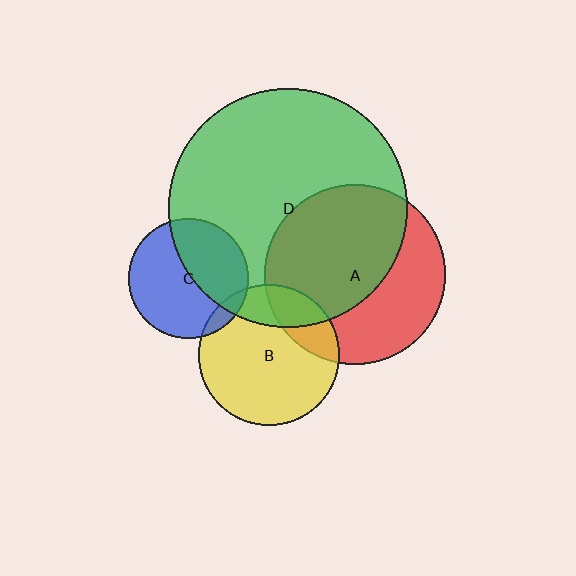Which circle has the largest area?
Circle D (green).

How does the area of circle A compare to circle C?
Approximately 2.3 times.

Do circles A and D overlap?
Yes.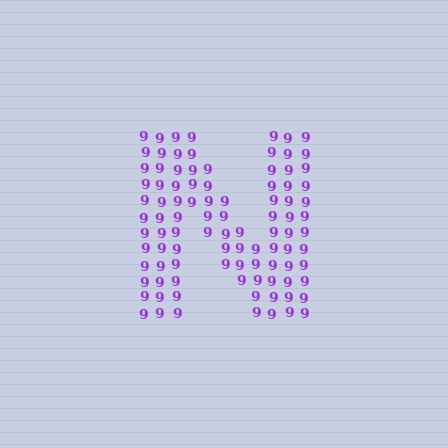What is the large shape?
The large shape is the letter N.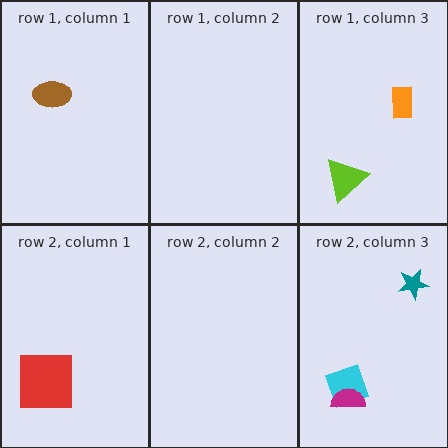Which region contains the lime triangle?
The row 1, column 3 region.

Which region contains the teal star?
The row 2, column 3 region.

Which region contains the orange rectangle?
The row 1, column 3 region.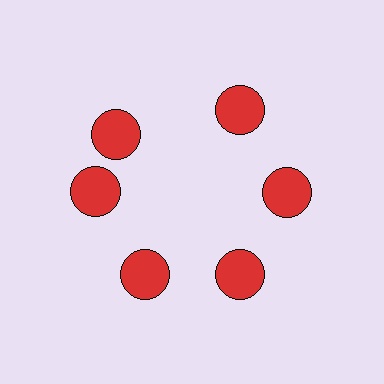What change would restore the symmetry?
The symmetry would be restored by rotating it back into even spacing with its neighbors so that all 6 circles sit at equal angles and equal distance from the center.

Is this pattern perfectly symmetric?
No. The 6 red circles are arranged in a ring, but one element near the 11 o'clock position is rotated out of alignment along the ring, breaking the 6-fold rotational symmetry.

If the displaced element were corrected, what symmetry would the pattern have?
It would have 6-fold rotational symmetry — the pattern would map onto itself every 60 degrees.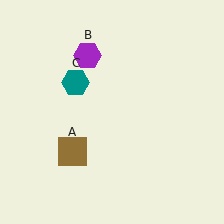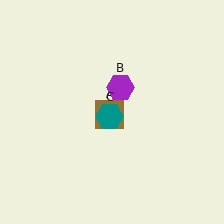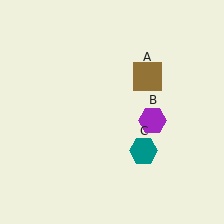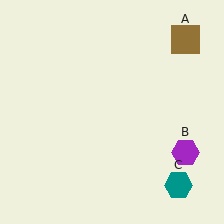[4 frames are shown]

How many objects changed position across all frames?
3 objects changed position: brown square (object A), purple hexagon (object B), teal hexagon (object C).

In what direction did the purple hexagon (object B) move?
The purple hexagon (object B) moved down and to the right.